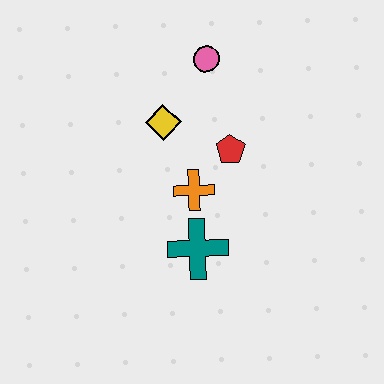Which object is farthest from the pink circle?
The teal cross is farthest from the pink circle.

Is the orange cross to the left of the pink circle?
Yes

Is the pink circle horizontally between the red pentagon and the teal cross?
Yes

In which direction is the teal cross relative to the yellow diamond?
The teal cross is below the yellow diamond.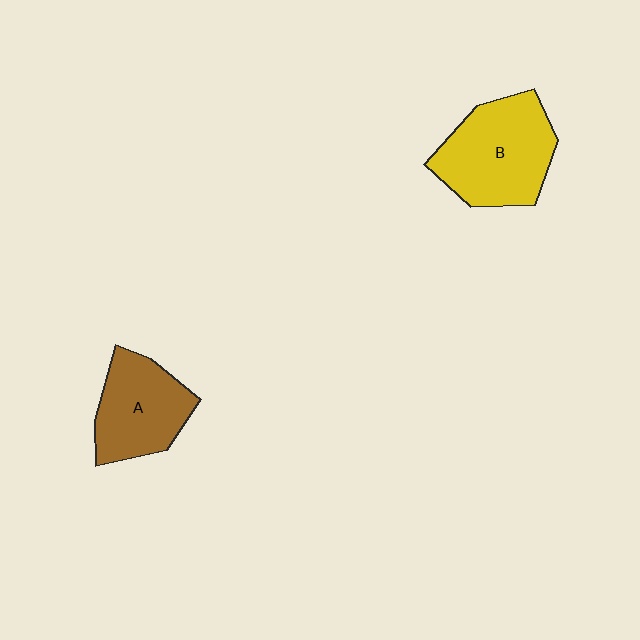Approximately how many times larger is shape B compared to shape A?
Approximately 1.3 times.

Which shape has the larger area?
Shape B (yellow).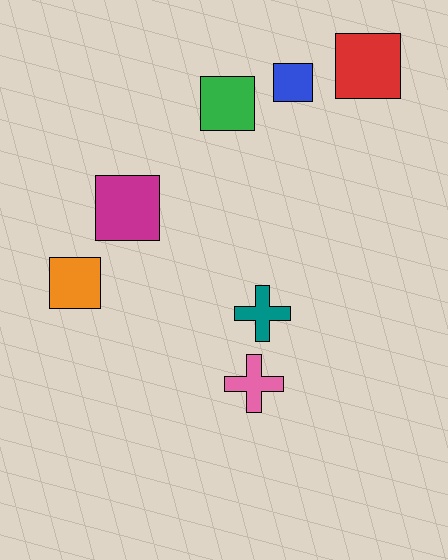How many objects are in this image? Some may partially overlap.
There are 7 objects.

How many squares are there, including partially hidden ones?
There are 5 squares.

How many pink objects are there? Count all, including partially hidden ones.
There is 1 pink object.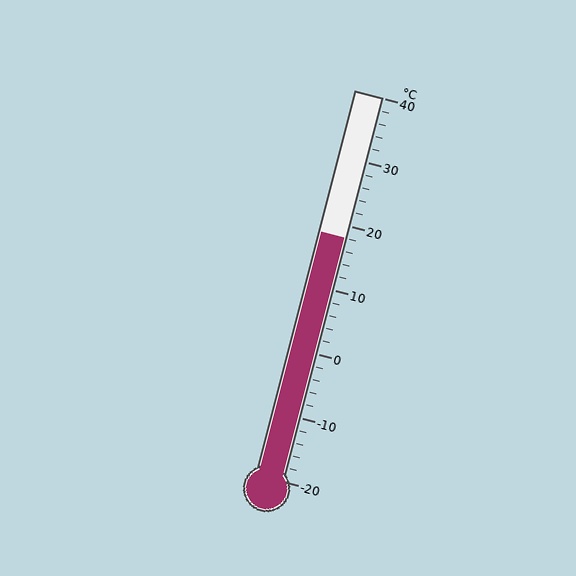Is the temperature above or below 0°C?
The temperature is above 0°C.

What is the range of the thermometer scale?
The thermometer scale ranges from -20°C to 40°C.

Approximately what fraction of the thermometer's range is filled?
The thermometer is filled to approximately 65% of its range.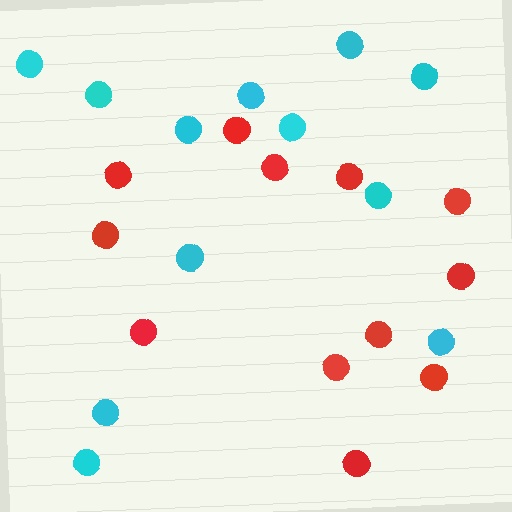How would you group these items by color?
There are 2 groups: one group of cyan circles (12) and one group of red circles (12).